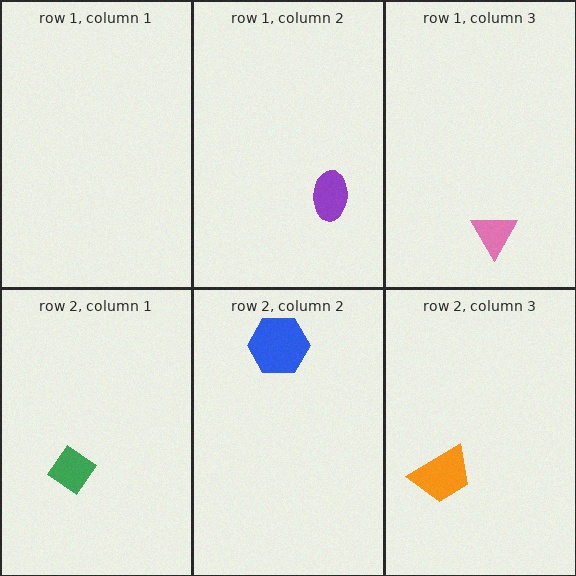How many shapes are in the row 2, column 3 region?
1.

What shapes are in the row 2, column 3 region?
The orange trapezoid.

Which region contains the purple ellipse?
The row 1, column 2 region.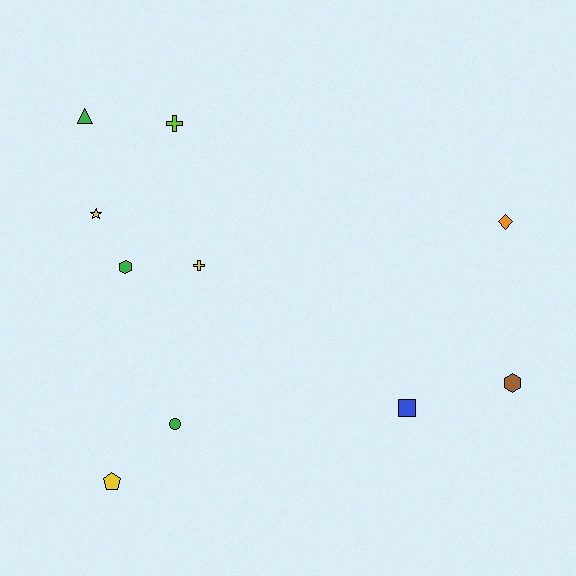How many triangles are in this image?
There is 1 triangle.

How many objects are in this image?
There are 10 objects.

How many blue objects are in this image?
There is 1 blue object.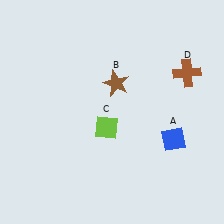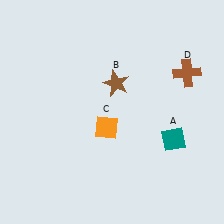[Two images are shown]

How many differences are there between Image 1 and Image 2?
There are 2 differences between the two images.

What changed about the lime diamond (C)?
In Image 1, C is lime. In Image 2, it changed to orange.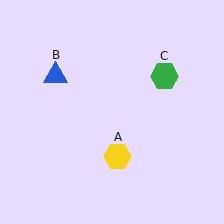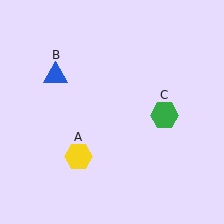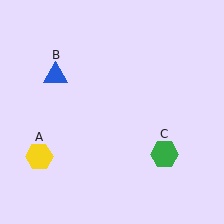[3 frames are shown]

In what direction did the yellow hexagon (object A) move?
The yellow hexagon (object A) moved left.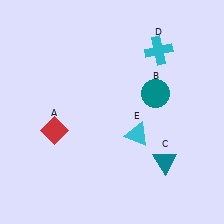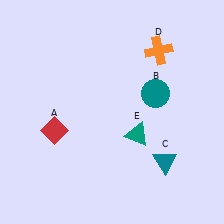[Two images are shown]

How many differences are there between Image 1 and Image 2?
There are 2 differences between the two images.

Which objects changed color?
D changed from cyan to orange. E changed from cyan to teal.